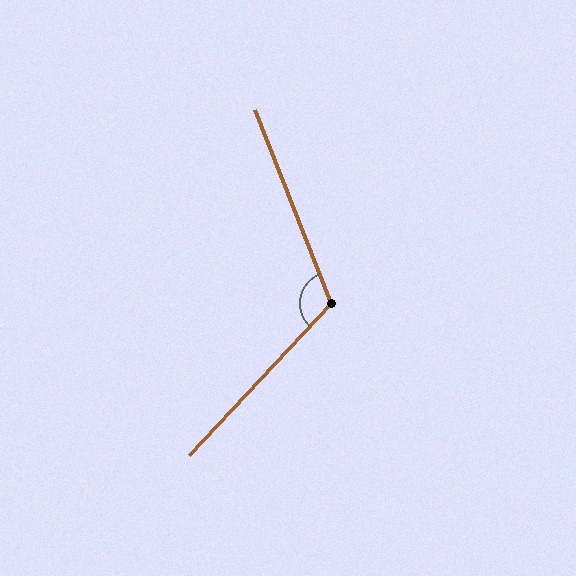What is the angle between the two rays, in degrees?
Approximately 115 degrees.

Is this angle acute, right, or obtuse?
It is obtuse.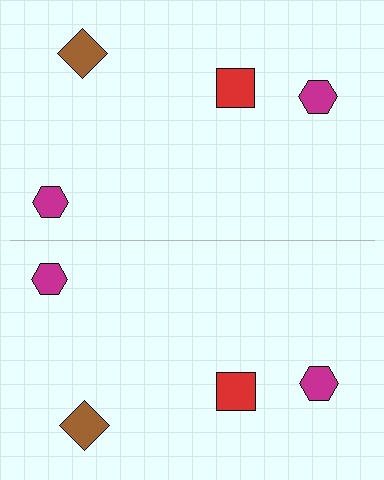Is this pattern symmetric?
Yes, this pattern has bilateral (reflection) symmetry.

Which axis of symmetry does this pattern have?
The pattern has a horizontal axis of symmetry running through the center of the image.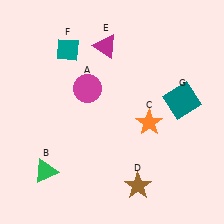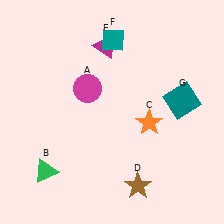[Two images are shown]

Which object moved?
The teal diamond (F) moved right.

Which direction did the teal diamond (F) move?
The teal diamond (F) moved right.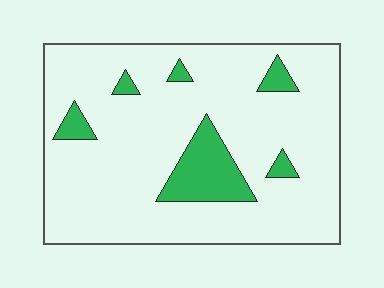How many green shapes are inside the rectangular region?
6.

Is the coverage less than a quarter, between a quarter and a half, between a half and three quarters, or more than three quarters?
Less than a quarter.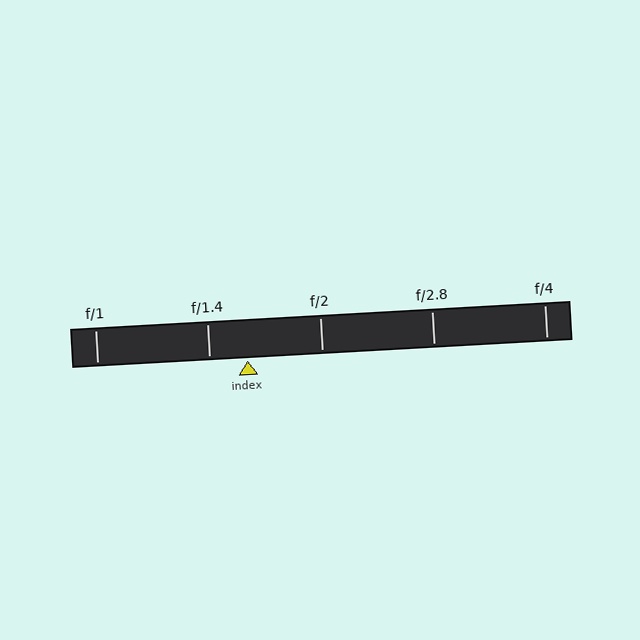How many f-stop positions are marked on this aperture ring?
There are 5 f-stop positions marked.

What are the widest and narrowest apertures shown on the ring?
The widest aperture shown is f/1 and the narrowest is f/4.